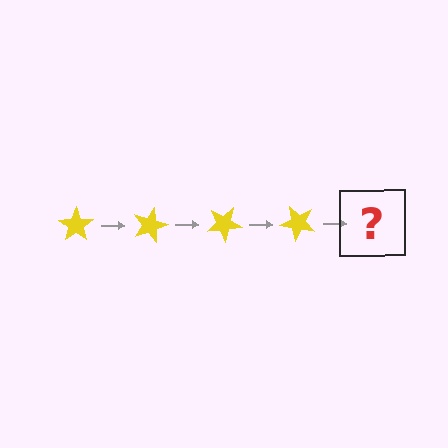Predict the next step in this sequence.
The next step is a yellow star rotated 60 degrees.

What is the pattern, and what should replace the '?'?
The pattern is that the star rotates 15 degrees each step. The '?' should be a yellow star rotated 60 degrees.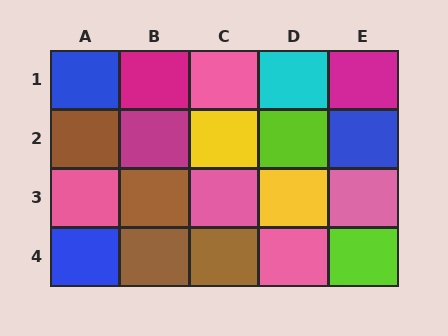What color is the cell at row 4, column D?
Pink.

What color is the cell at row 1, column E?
Magenta.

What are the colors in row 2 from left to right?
Brown, magenta, yellow, lime, blue.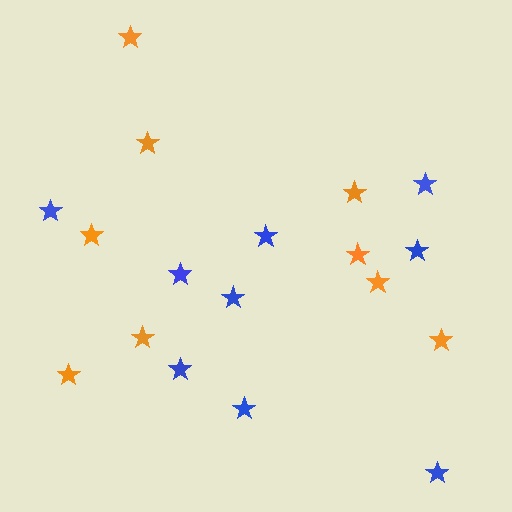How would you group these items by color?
There are 2 groups: one group of orange stars (9) and one group of blue stars (9).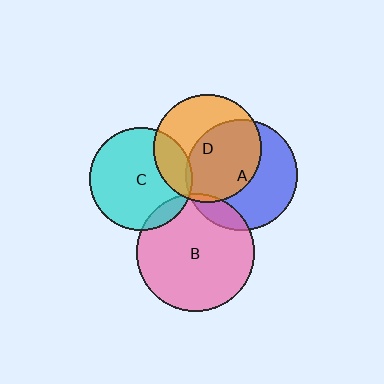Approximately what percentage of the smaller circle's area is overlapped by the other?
Approximately 10%.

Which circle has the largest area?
Circle B (pink).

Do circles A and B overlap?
Yes.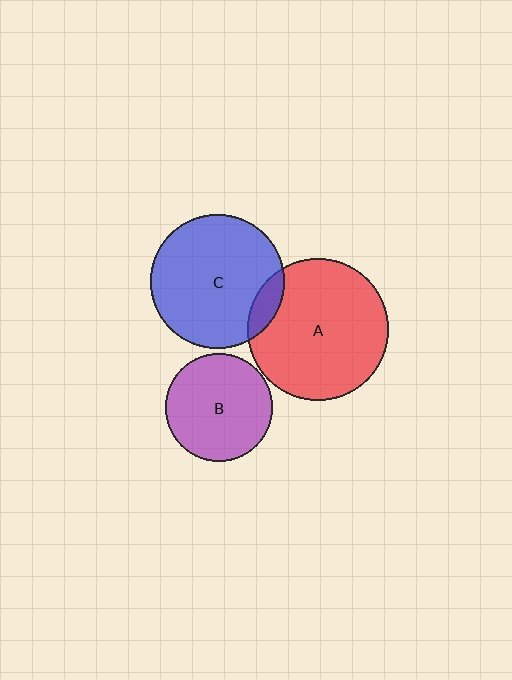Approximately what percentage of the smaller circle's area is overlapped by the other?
Approximately 10%.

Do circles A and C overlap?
Yes.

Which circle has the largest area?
Circle A (red).